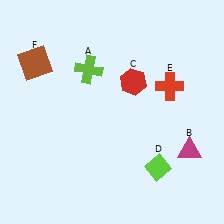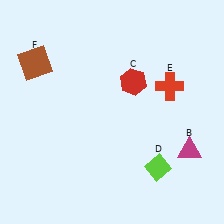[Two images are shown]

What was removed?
The lime cross (A) was removed in Image 2.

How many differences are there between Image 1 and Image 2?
There is 1 difference between the two images.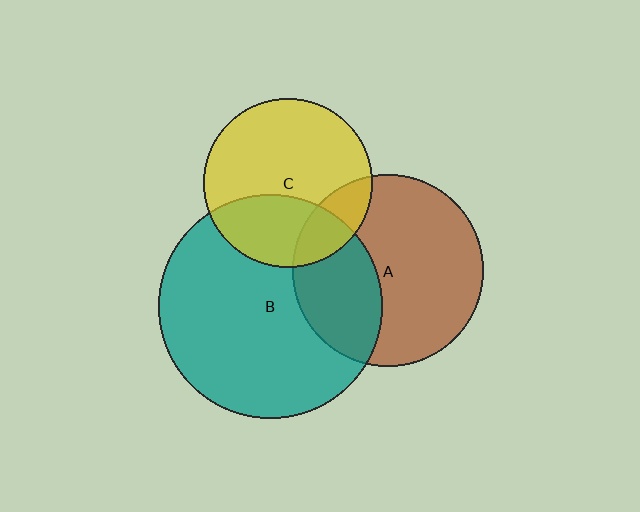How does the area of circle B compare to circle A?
Approximately 1.4 times.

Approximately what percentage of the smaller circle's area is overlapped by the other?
Approximately 20%.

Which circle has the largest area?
Circle B (teal).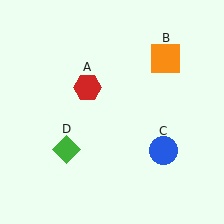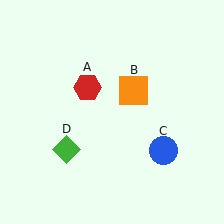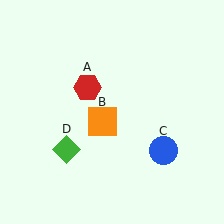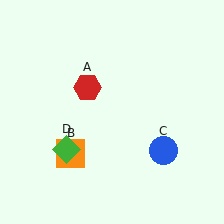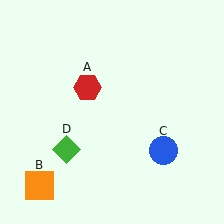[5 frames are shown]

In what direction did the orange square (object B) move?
The orange square (object B) moved down and to the left.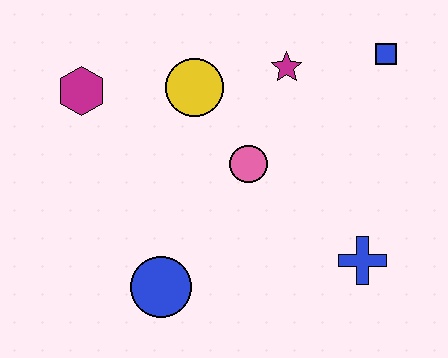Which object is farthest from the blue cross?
The magenta hexagon is farthest from the blue cross.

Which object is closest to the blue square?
The magenta star is closest to the blue square.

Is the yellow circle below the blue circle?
No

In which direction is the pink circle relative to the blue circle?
The pink circle is above the blue circle.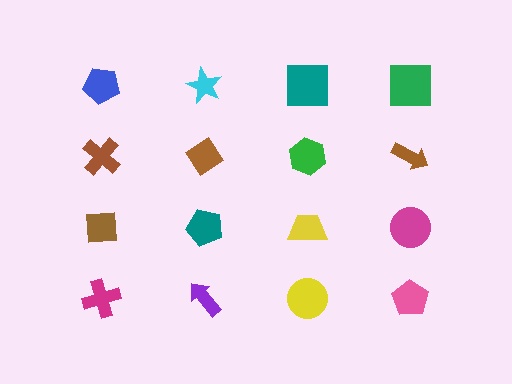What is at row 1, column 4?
A green square.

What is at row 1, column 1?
A blue pentagon.